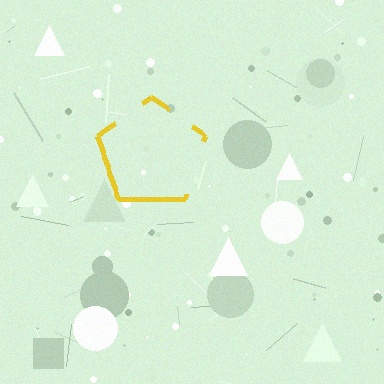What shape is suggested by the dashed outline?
The dashed outline suggests a pentagon.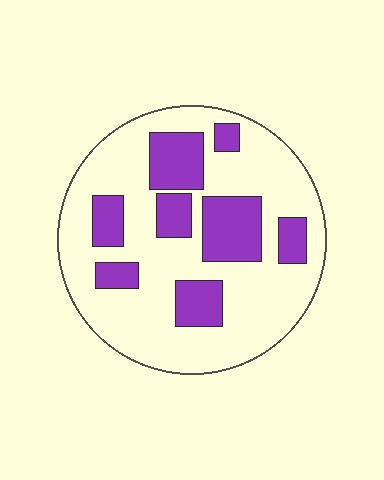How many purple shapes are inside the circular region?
8.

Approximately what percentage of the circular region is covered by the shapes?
Approximately 30%.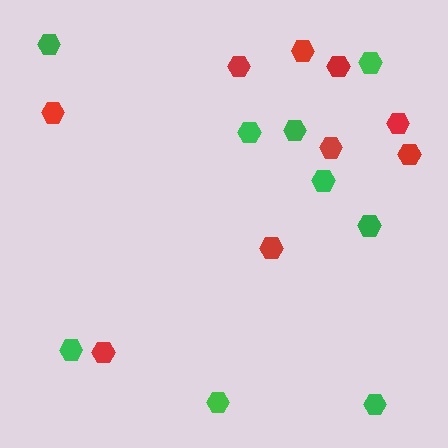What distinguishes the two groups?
There are 2 groups: one group of green hexagons (9) and one group of red hexagons (9).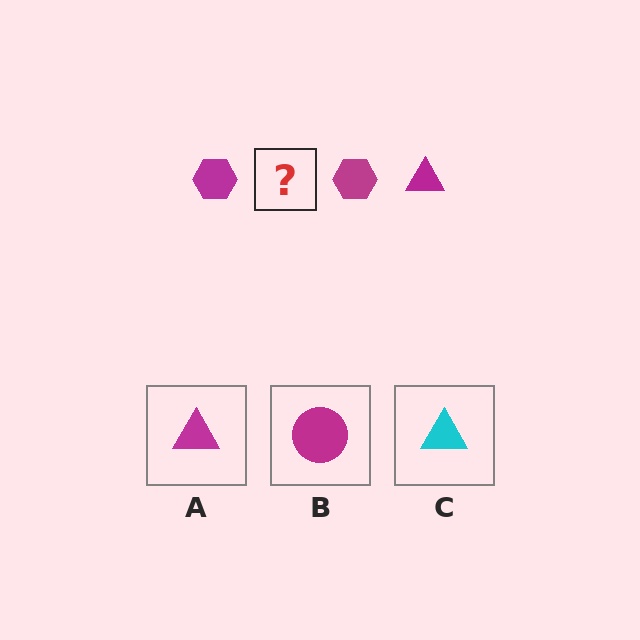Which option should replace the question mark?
Option A.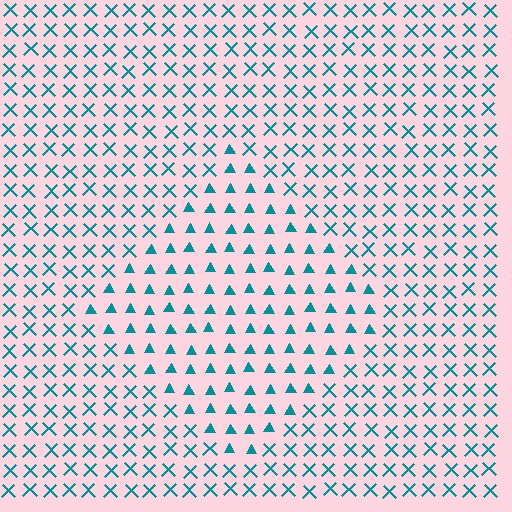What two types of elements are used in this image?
The image uses triangles inside the diamond region and X marks outside it.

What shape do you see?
I see a diamond.